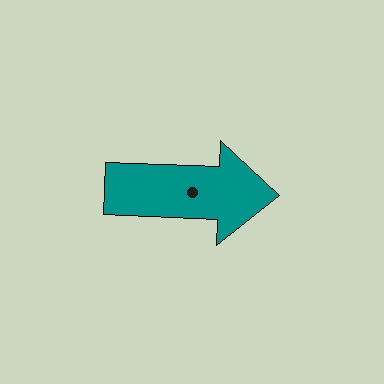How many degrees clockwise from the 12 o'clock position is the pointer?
Approximately 92 degrees.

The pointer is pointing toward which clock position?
Roughly 3 o'clock.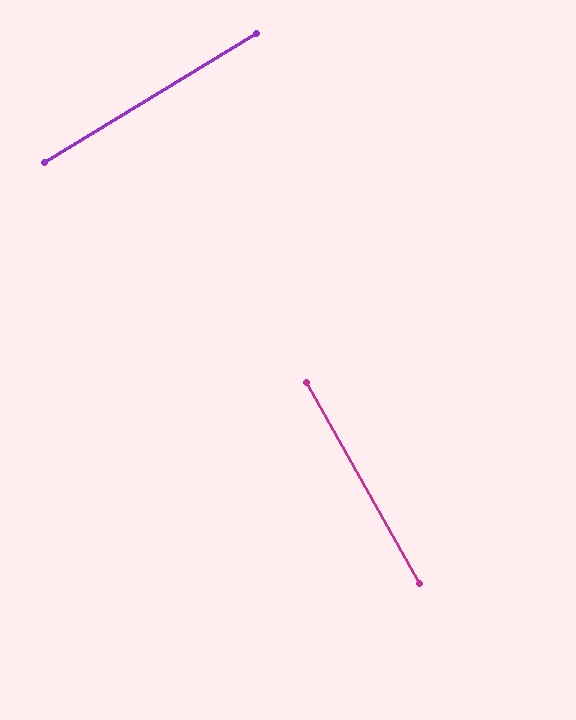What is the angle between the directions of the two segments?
Approximately 88 degrees.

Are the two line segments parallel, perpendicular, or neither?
Perpendicular — they meet at approximately 88°.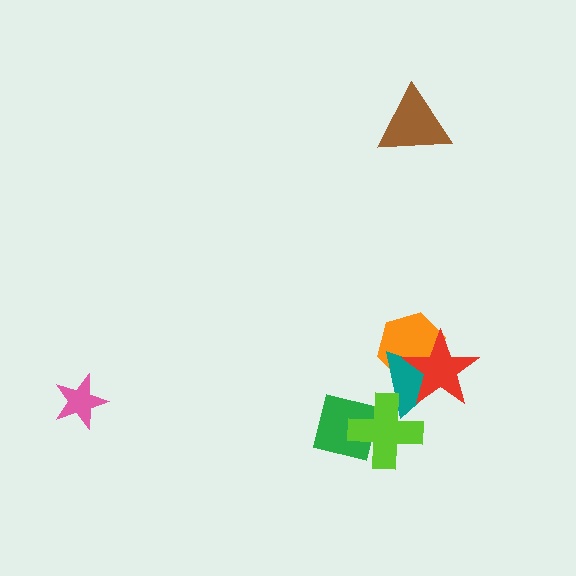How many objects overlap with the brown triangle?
0 objects overlap with the brown triangle.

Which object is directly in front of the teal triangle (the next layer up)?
The red star is directly in front of the teal triangle.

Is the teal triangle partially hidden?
Yes, it is partially covered by another shape.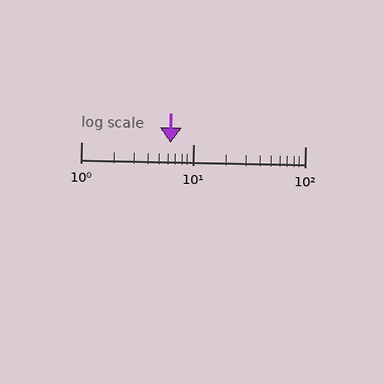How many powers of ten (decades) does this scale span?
The scale spans 2 decades, from 1 to 100.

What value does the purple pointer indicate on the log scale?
The pointer indicates approximately 6.3.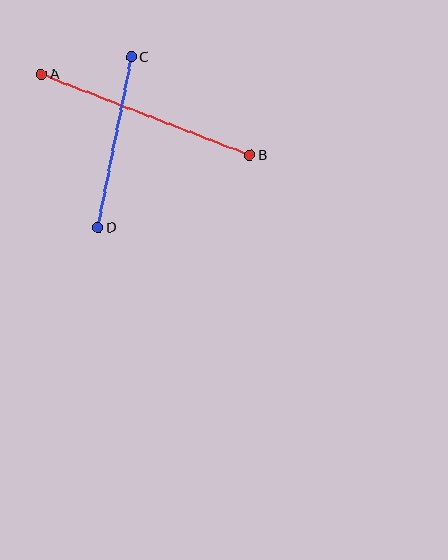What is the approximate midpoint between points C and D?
The midpoint is at approximately (115, 143) pixels.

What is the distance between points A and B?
The distance is approximately 224 pixels.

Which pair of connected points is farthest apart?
Points A and B are farthest apart.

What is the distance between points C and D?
The distance is approximately 174 pixels.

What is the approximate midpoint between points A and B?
The midpoint is at approximately (146, 115) pixels.